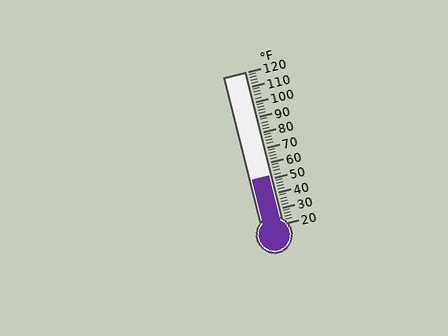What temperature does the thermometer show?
The thermometer shows approximately 52°F.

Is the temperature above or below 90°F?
The temperature is below 90°F.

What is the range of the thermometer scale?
The thermometer scale ranges from 20°F to 120°F.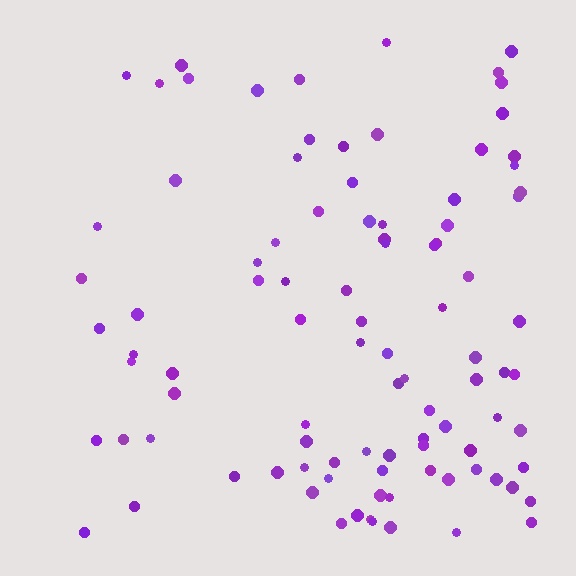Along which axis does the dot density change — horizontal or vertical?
Horizontal.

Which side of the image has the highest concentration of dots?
The right.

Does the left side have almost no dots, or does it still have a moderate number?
Still a moderate number, just noticeably fewer than the right.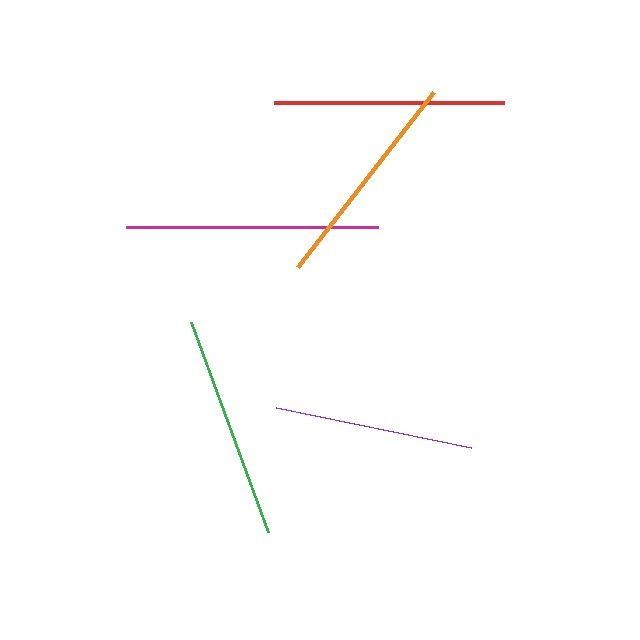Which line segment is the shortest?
The purple line is the shortest at approximately 199 pixels.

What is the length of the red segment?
The red segment is approximately 229 pixels long.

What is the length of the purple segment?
The purple segment is approximately 199 pixels long.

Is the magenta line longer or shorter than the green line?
The magenta line is longer than the green line.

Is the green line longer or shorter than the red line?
The red line is longer than the green line.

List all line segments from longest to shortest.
From longest to shortest: magenta, red, green, orange, purple.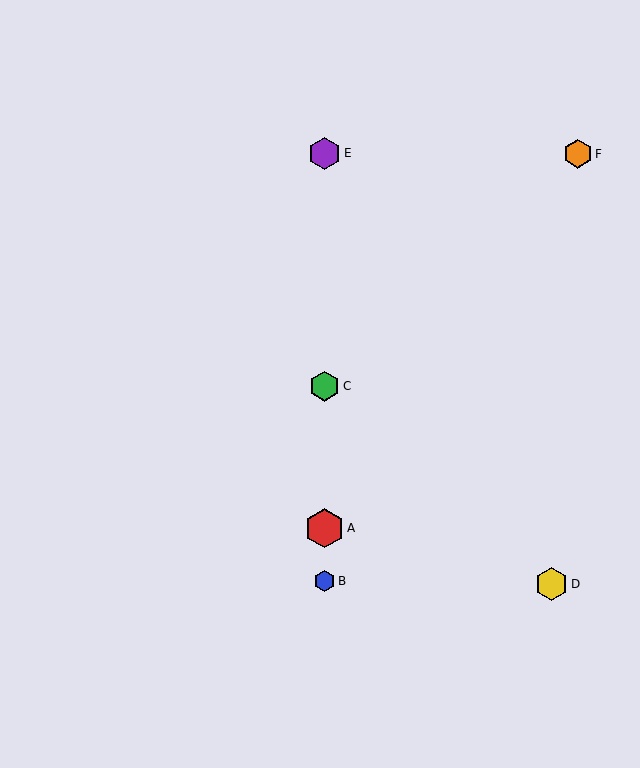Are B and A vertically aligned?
Yes, both are at x≈325.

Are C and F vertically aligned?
No, C is at x≈325 and F is at x≈578.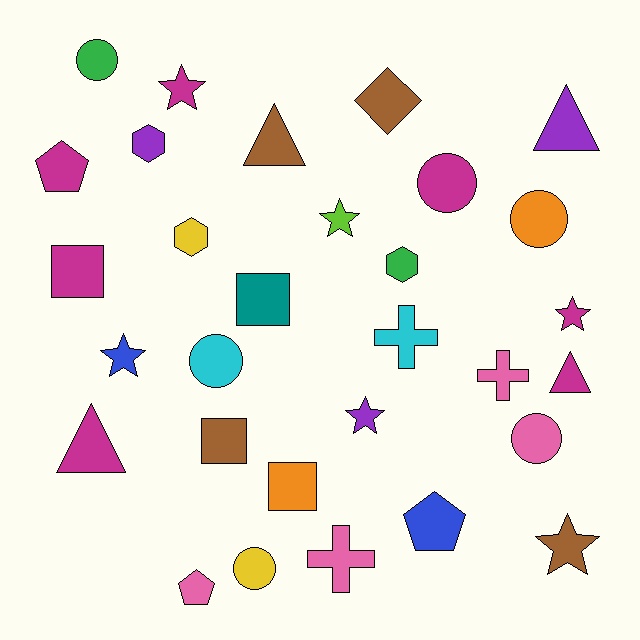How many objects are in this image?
There are 30 objects.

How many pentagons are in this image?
There are 3 pentagons.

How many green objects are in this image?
There are 2 green objects.